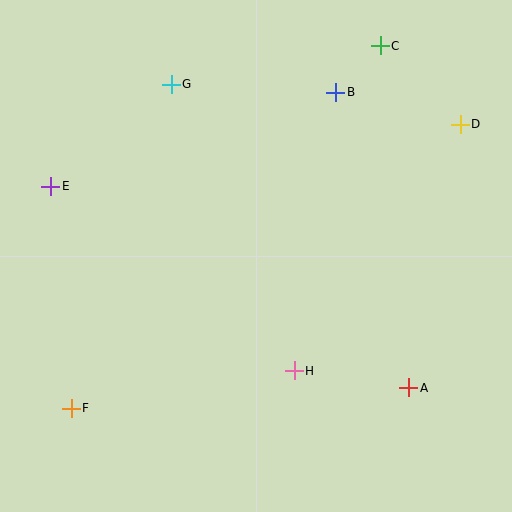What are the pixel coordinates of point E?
Point E is at (51, 186).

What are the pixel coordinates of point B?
Point B is at (336, 92).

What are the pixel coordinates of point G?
Point G is at (171, 85).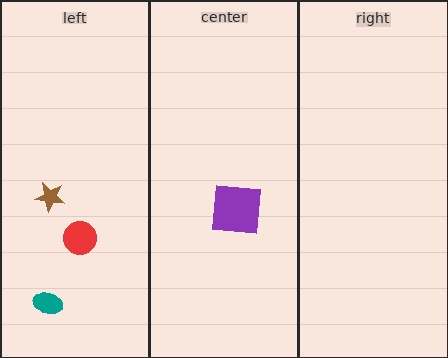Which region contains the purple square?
The center region.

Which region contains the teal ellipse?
The left region.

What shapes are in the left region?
The teal ellipse, the brown star, the red circle.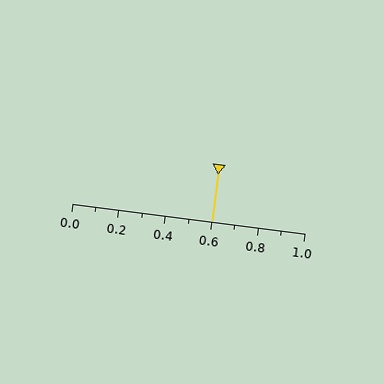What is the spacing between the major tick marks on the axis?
The major ticks are spaced 0.2 apart.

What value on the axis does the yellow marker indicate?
The marker indicates approximately 0.6.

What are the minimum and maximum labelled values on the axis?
The axis runs from 0.0 to 1.0.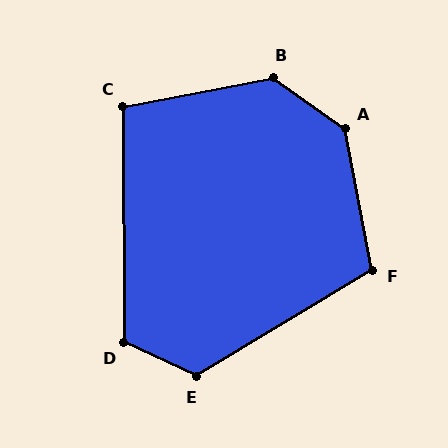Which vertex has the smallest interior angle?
C, at approximately 101 degrees.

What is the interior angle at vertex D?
Approximately 116 degrees (obtuse).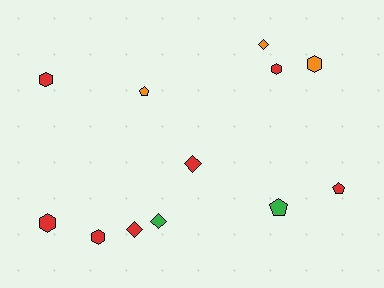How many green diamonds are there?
There is 1 green diamond.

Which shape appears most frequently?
Hexagon, with 5 objects.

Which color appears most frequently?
Red, with 7 objects.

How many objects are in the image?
There are 12 objects.